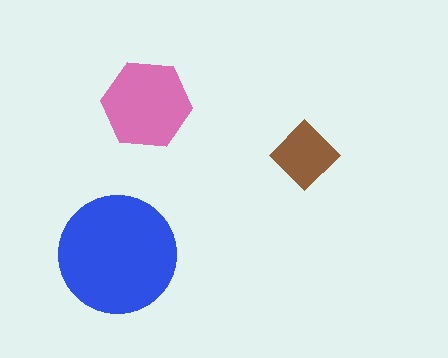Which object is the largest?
The blue circle.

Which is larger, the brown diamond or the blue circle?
The blue circle.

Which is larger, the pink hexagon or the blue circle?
The blue circle.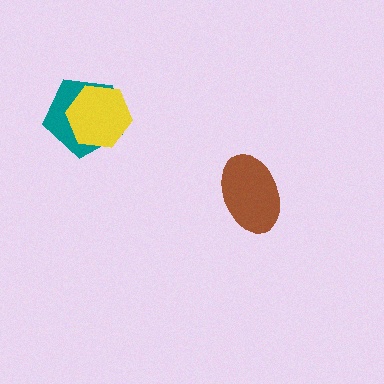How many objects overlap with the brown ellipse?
0 objects overlap with the brown ellipse.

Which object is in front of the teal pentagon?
The yellow hexagon is in front of the teal pentagon.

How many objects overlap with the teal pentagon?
1 object overlaps with the teal pentagon.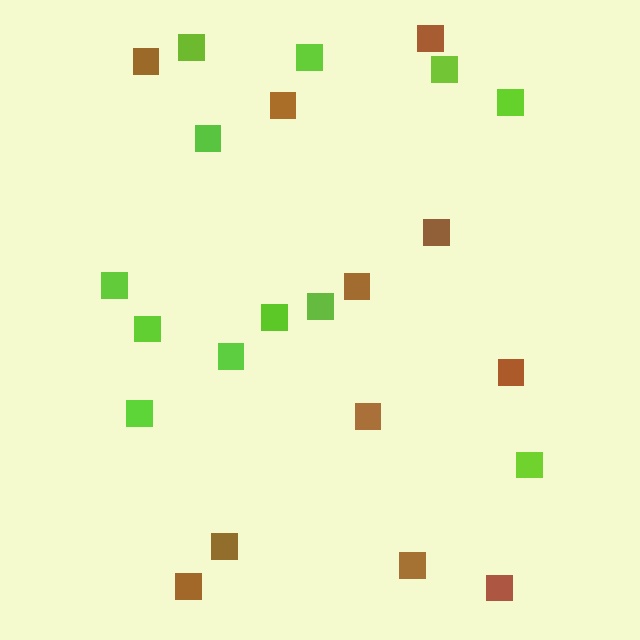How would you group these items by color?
There are 2 groups: one group of brown squares (11) and one group of lime squares (12).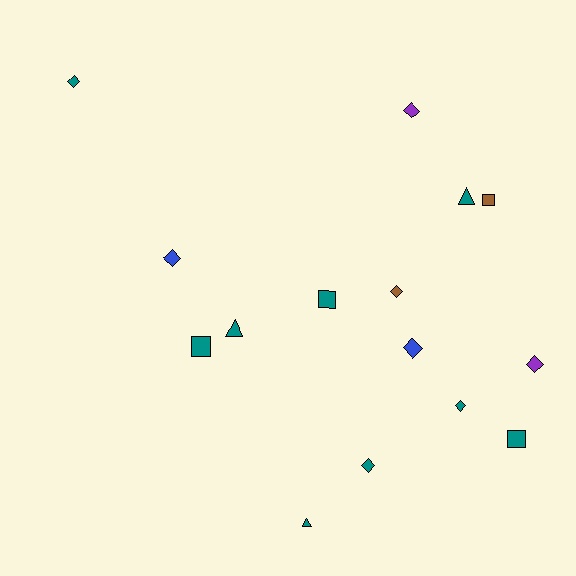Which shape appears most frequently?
Diamond, with 8 objects.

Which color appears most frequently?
Teal, with 9 objects.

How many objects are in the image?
There are 15 objects.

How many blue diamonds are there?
There are 2 blue diamonds.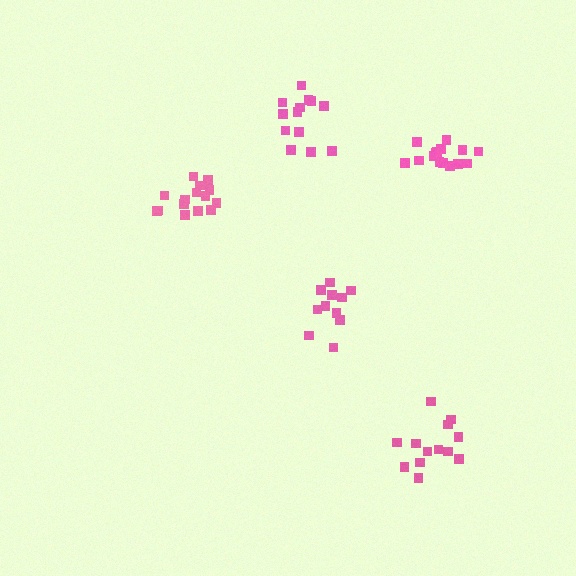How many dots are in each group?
Group 1: 13 dots, Group 2: 16 dots, Group 3: 16 dots, Group 4: 11 dots, Group 5: 13 dots (69 total).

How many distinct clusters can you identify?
There are 5 distinct clusters.